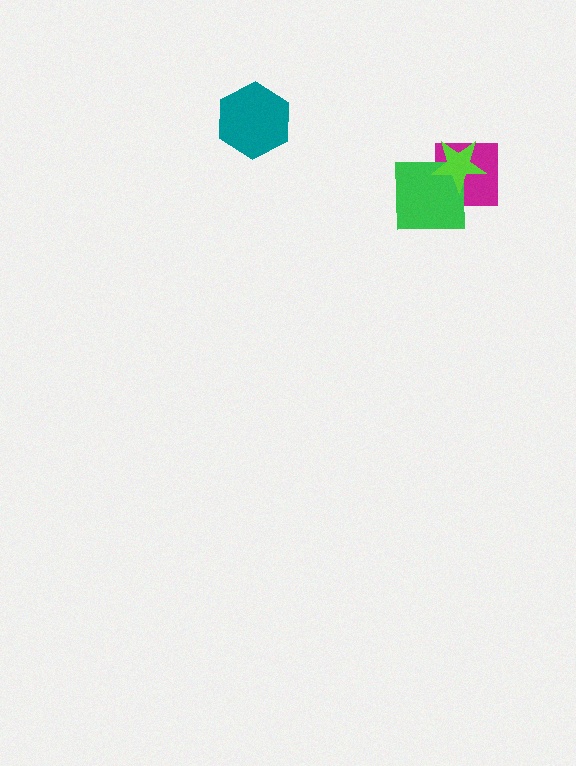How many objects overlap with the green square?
2 objects overlap with the green square.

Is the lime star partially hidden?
No, no other shape covers it.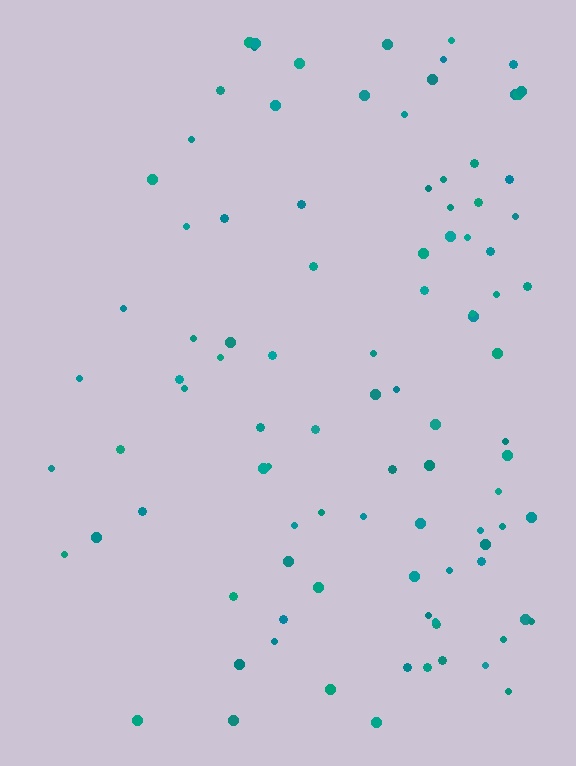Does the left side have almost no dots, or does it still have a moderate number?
Still a moderate number, just noticeably fewer than the right.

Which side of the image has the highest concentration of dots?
The right.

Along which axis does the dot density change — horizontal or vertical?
Horizontal.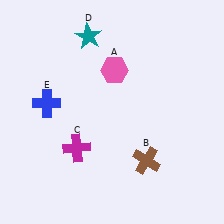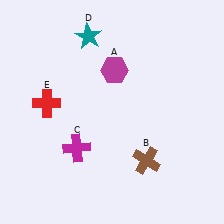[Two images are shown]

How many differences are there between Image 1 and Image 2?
There are 2 differences between the two images.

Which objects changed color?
A changed from pink to magenta. E changed from blue to red.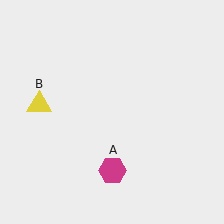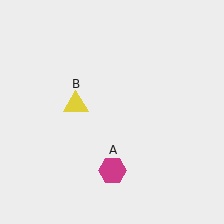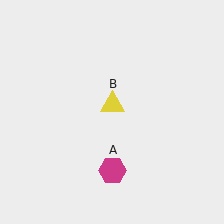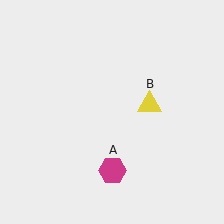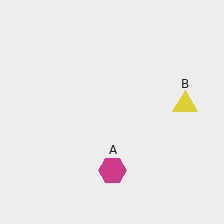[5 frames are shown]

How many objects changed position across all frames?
1 object changed position: yellow triangle (object B).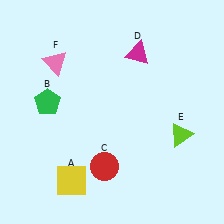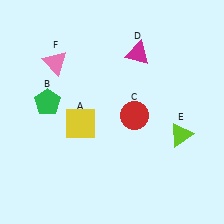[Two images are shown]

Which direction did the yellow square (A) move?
The yellow square (A) moved up.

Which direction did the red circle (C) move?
The red circle (C) moved up.